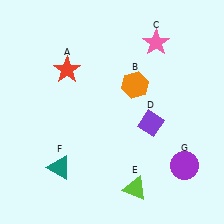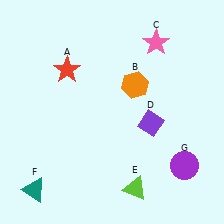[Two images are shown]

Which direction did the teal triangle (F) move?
The teal triangle (F) moved left.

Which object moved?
The teal triangle (F) moved left.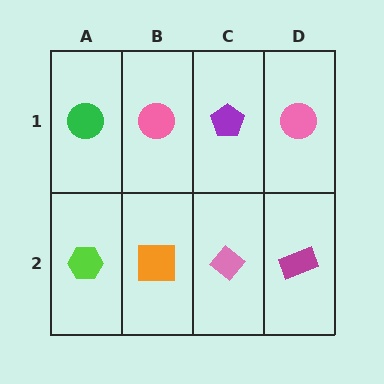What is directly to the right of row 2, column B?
A pink diamond.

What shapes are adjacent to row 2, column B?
A pink circle (row 1, column B), a lime hexagon (row 2, column A), a pink diamond (row 2, column C).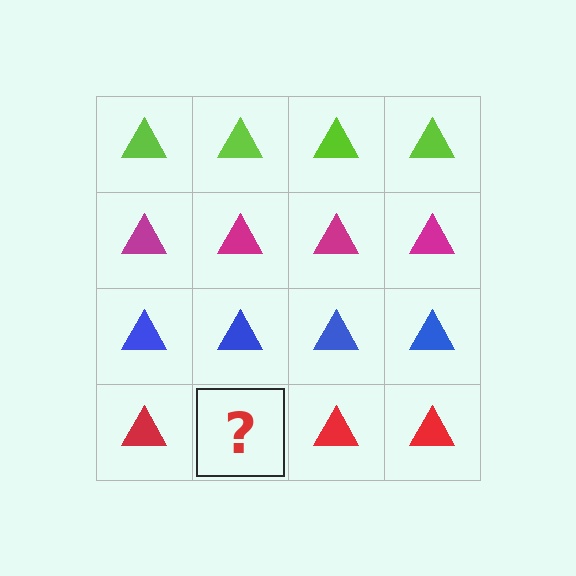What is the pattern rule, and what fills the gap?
The rule is that each row has a consistent color. The gap should be filled with a red triangle.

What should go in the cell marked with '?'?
The missing cell should contain a red triangle.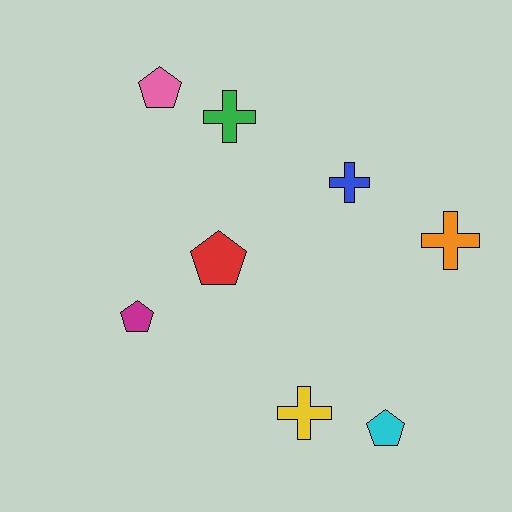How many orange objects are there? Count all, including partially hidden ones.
There is 1 orange object.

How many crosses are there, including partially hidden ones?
There are 4 crosses.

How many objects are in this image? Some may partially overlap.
There are 8 objects.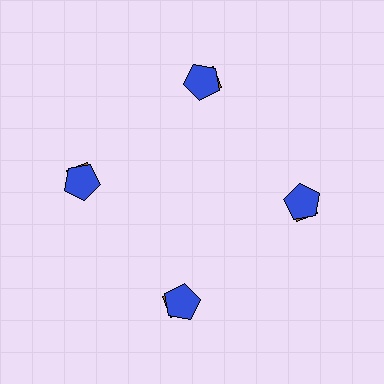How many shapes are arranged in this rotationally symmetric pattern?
There are 8 shapes, arranged in 4 groups of 2.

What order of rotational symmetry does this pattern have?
This pattern has 4-fold rotational symmetry.